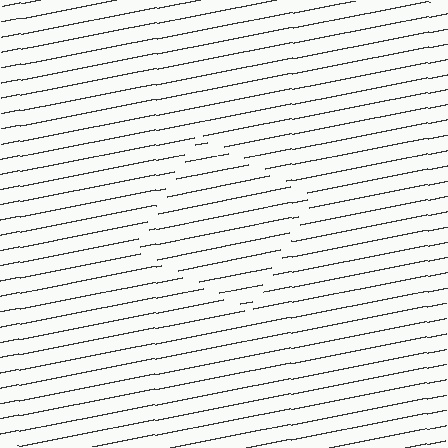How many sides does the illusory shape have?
4 sides — the line-ends trace a square.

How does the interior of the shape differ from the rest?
The interior of the shape contains the same grating, shifted by half a period — the contour is defined by the phase discontinuity where line-ends from the inner and outer gratings abut.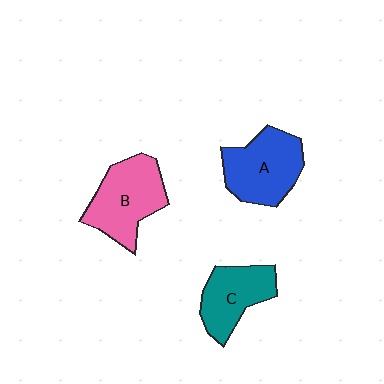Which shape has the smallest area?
Shape C (teal).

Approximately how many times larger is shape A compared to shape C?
Approximately 1.2 times.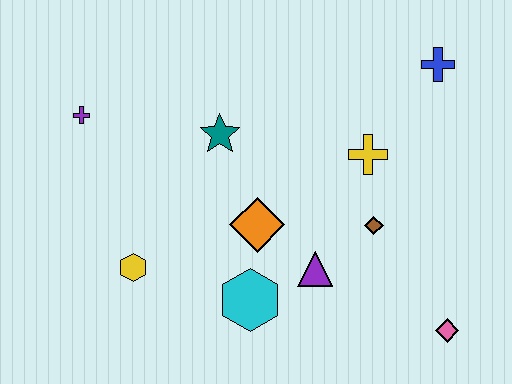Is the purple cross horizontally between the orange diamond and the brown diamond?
No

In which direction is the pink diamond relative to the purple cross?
The pink diamond is to the right of the purple cross.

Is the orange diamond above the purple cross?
No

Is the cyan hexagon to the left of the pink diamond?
Yes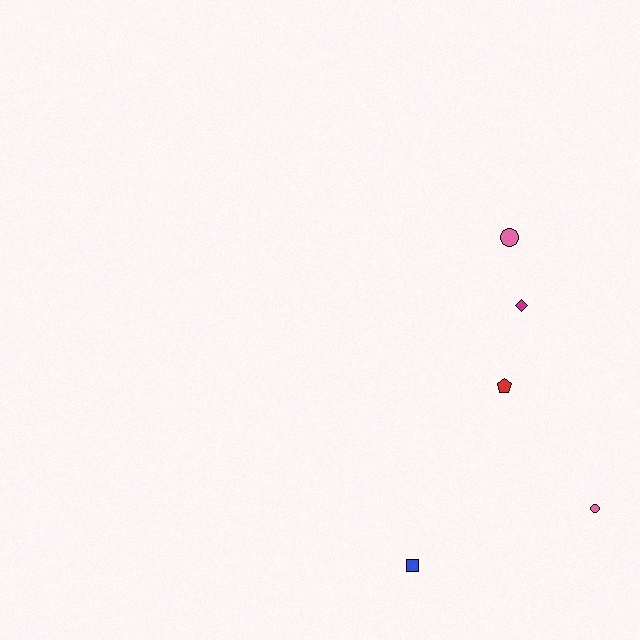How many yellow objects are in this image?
There are no yellow objects.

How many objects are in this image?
There are 5 objects.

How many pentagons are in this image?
There is 1 pentagon.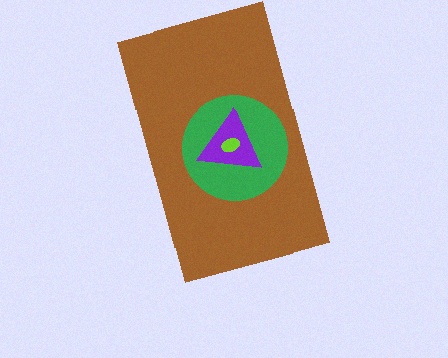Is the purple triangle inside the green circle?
Yes.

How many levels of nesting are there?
4.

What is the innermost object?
The lime ellipse.